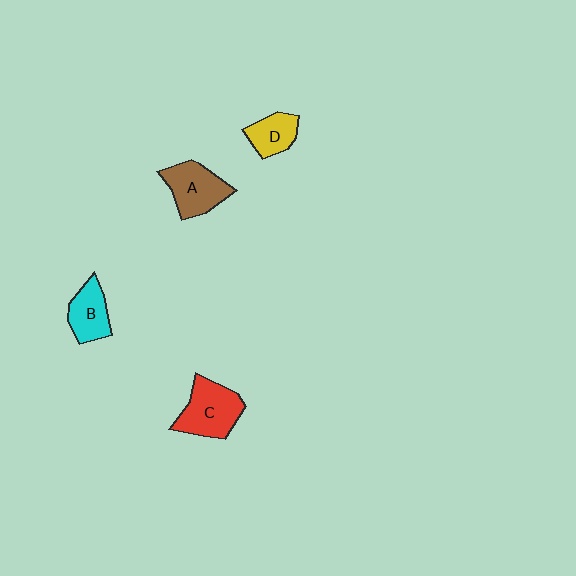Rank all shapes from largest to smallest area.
From largest to smallest: C (red), A (brown), B (cyan), D (yellow).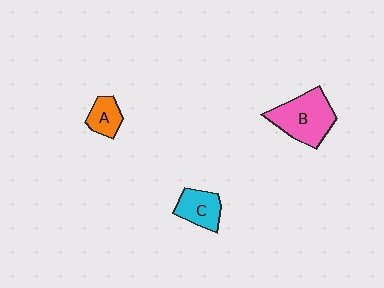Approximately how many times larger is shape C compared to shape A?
Approximately 1.3 times.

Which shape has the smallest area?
Shape A (orange).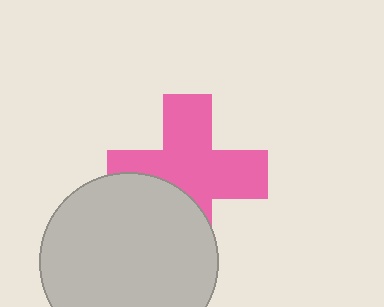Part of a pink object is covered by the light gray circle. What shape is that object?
It is a cross.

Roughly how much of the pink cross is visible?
Most of it is visible (roughly 68%).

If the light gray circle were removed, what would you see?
You would see the complete pink cross.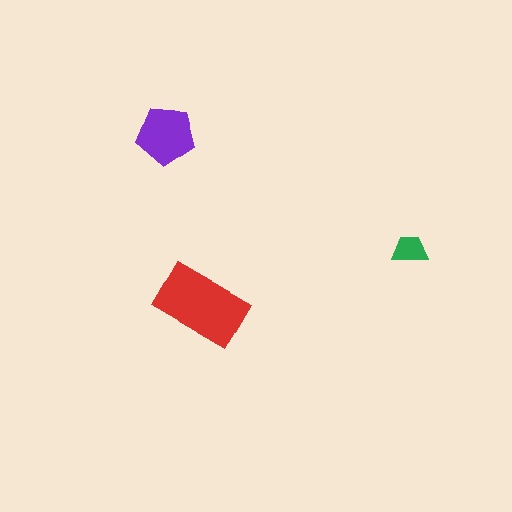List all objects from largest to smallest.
The red rectangle, the purple pentagon, the green trapezoid.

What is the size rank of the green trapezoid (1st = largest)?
3rd.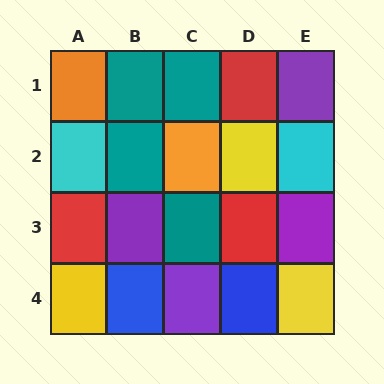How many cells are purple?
4 cells are purple.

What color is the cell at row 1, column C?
Teal.